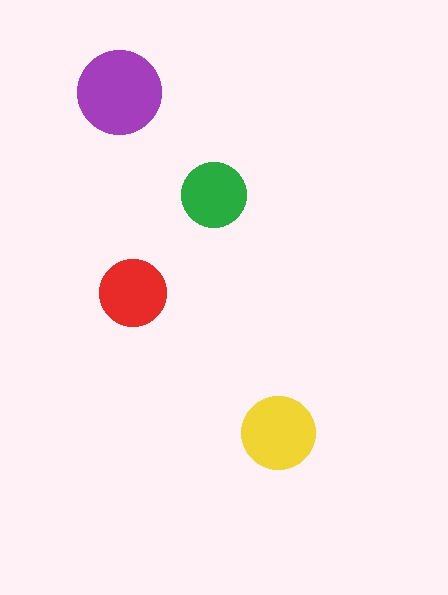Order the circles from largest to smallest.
the purple one, the yellow one, the red one, the green one.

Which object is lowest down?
The yellow circle is bottommost.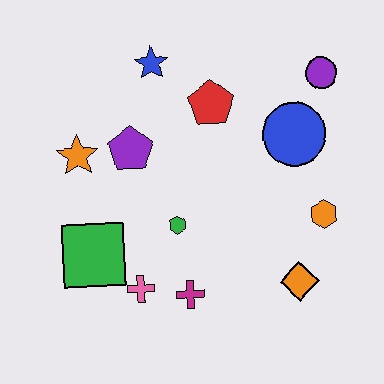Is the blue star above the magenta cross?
Yes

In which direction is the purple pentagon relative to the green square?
The purple pentagon is above the green square.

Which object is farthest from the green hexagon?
The purple circle is farthest from the green hexagon.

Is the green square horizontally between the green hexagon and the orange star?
Yes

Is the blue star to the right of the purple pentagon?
Yes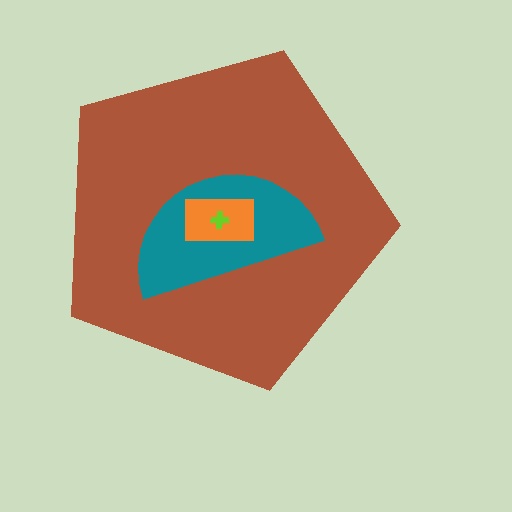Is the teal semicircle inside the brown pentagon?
Yes.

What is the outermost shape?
The brown pentagon.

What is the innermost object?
The lime cross.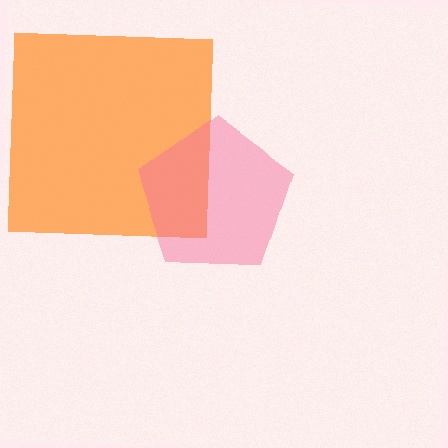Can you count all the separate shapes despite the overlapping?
Yes, there are 2 separate shapes.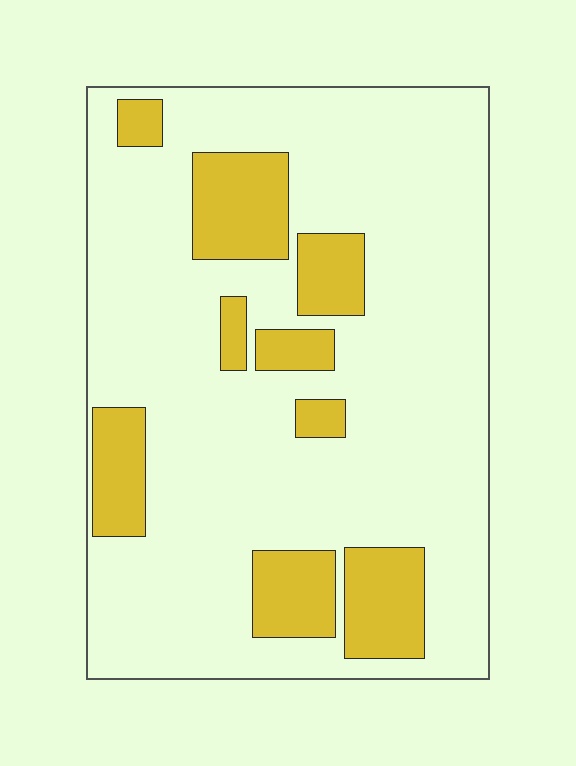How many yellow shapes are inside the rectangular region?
9.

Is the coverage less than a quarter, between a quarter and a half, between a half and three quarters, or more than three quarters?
Less than a quarter.